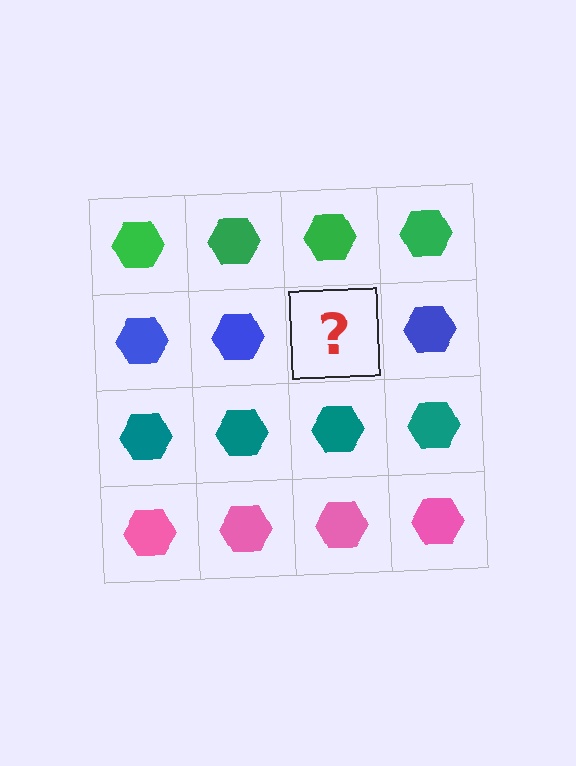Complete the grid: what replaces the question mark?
The question mark should be replaced with a blue hexagon.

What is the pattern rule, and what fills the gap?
The rule is that each row has a consistent color. The gap should be filled with a blue hexagon.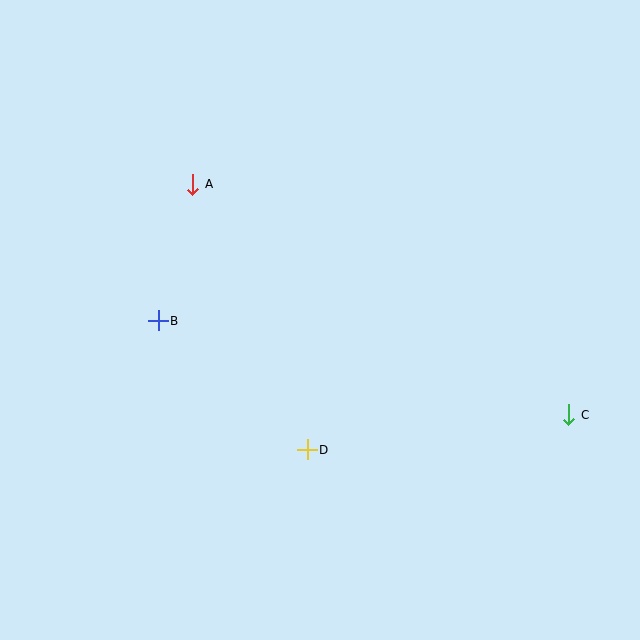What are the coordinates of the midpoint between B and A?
The midpoint between B and A is at (176, 252).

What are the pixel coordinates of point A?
Point A is at (193, 184).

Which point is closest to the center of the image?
Point D at (307, 450) is closest to the center.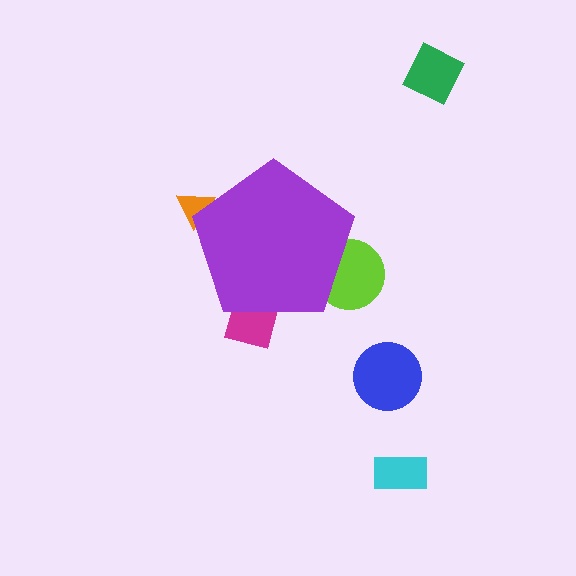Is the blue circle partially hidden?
No, the blue circle is fully visible.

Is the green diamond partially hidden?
No, the green diamond is fully visible.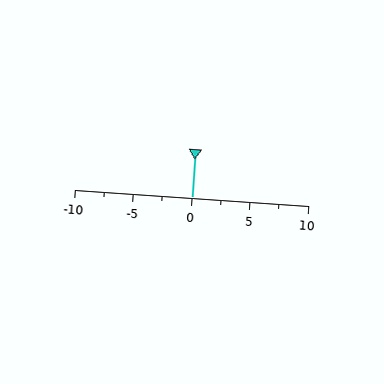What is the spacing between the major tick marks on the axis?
The major ticks are spaced 5 apart.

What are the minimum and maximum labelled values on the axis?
The axis runs from -10 to 10.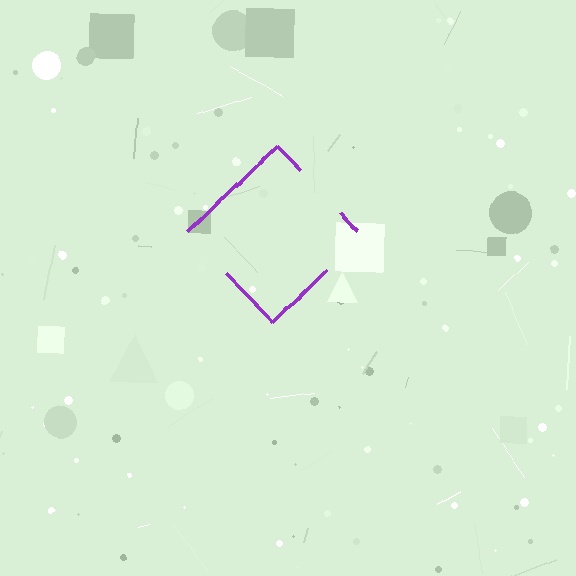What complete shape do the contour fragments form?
The contour fragments form a diamond.